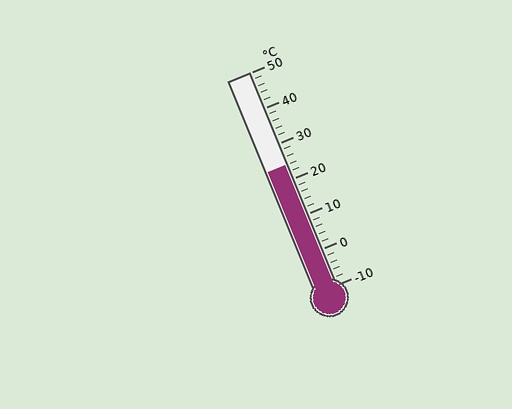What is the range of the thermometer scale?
The thermometer scale ranges from -10°C to 50°C.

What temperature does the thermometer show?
The thermometer shows approximately 24°C.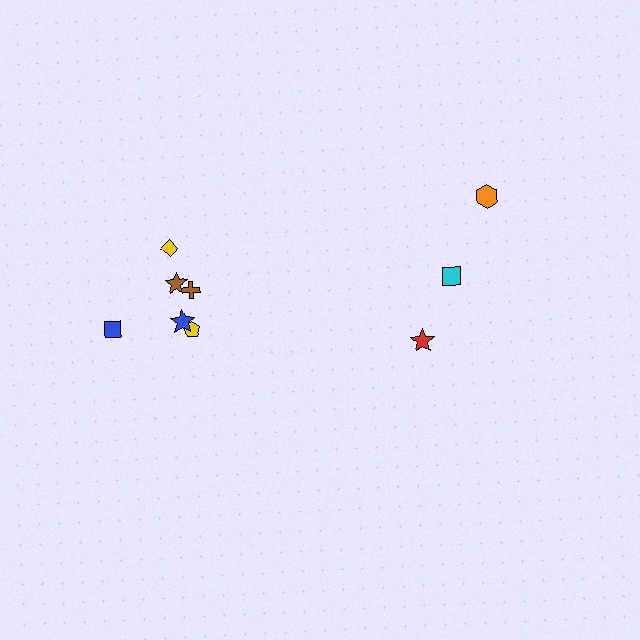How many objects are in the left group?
There are 6 objects.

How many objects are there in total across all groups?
There are 9 objects.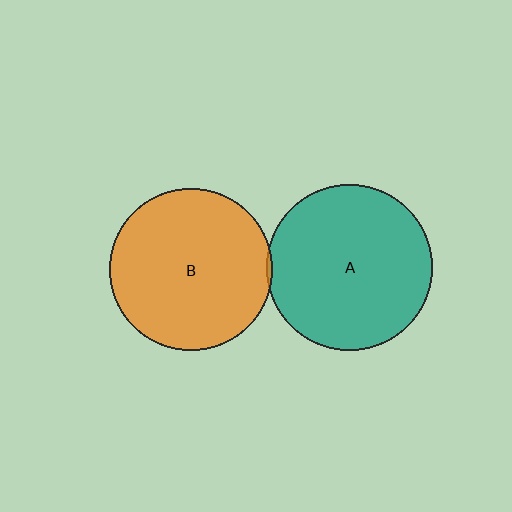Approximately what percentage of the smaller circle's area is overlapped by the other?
Approximately 5%.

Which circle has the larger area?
Circle A (teal).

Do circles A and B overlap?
Yes.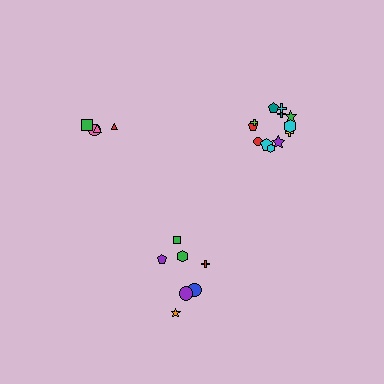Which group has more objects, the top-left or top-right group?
The top-right group.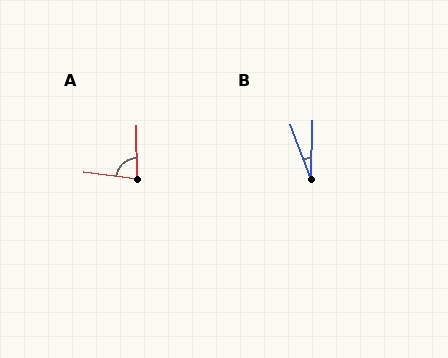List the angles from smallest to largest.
B (23°), A (83°).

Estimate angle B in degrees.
Approximately 23 degrees.